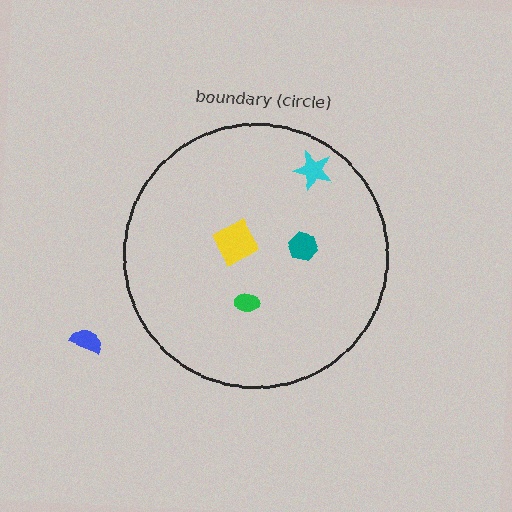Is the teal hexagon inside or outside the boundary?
Inside.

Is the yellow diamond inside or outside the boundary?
Inside.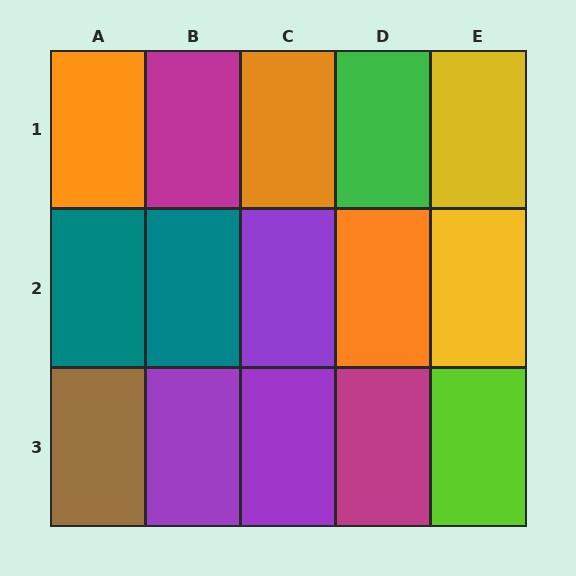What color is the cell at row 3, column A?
Brown.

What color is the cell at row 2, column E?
Yellow.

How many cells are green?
1 cell is green.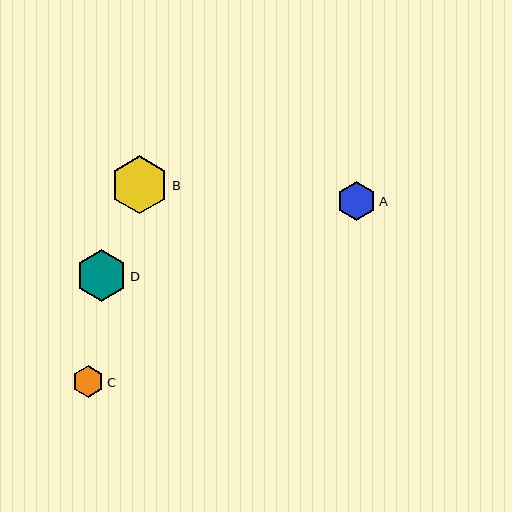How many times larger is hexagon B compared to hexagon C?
Hexagon B is approximately 1.8 times the size of hexagon C.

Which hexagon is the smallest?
Hexagon C is the smallest with a size of approximately 32 pixels.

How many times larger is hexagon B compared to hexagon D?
Hexagon B is approximately 1.1 times the size of hexagon D.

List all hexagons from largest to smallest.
From largest to smallest: B, D, A, C.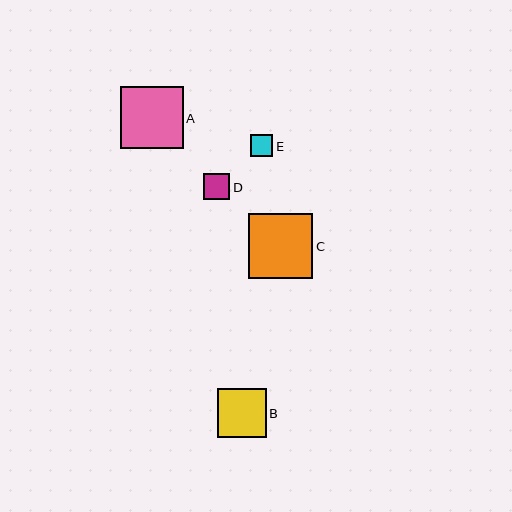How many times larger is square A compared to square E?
Square A is approximately 2.8 times the size of square E.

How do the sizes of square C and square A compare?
Square C and square A are approximately the same size.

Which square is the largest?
Square C is the largest with a size of approximately 64 pixels.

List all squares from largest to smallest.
From largest to smallest: C, A, B, D, E.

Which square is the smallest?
Square E is the smallest with a size of approximately 22 pixels.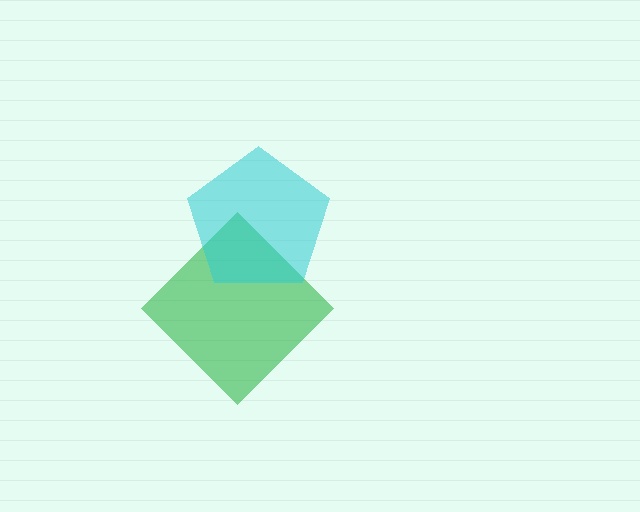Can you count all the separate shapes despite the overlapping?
Yes, there are 2 separate shapes.